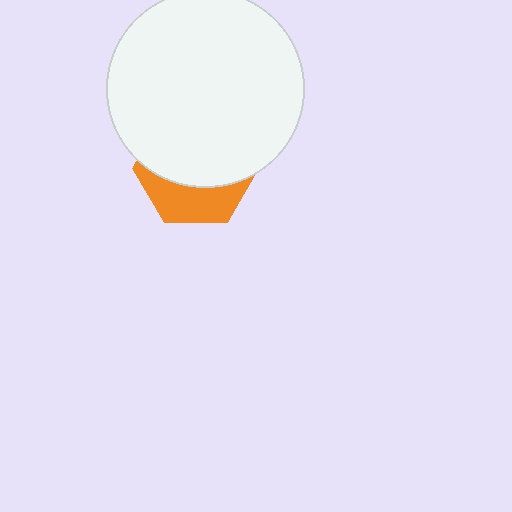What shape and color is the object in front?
The object in front is a white circle.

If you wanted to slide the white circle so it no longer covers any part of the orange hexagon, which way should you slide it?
Slide it up — that is the most direct way to separate the two shapes.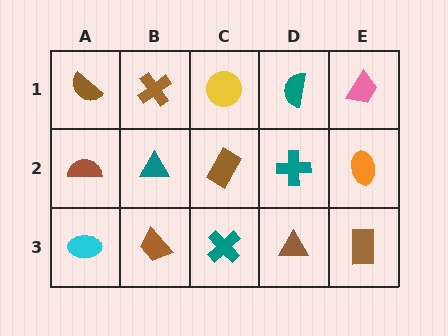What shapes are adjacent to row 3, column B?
A teal triangle (row 2, column B), a cyan ellipse (row 3, column A), a teal cross (row 3, column C).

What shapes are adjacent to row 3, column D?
A teal cross (row 2, column D), a teal cross (row 3, column C), a brown rectangle (row 3, column E).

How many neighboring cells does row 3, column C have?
3.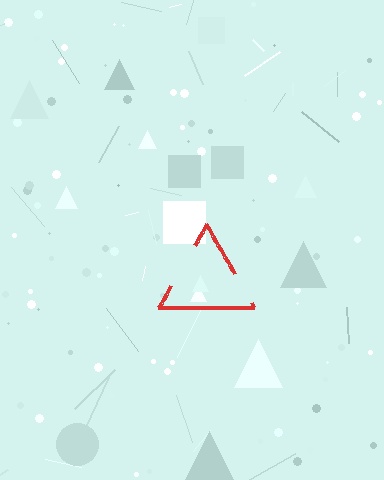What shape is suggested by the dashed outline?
The dashed outline suggests a triangle.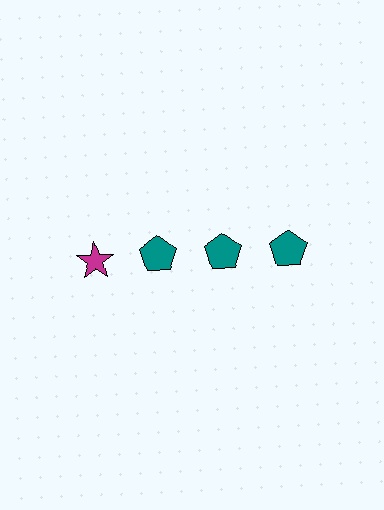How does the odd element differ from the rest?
It differs in both color (magenta instead of teal) and shape (star instead of pentagon).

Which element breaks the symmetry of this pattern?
The magenta star in the top row, leftmost column breaks the symmetry. All other shapes are teal pentagons.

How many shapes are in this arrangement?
There are 4 shapes arranged in a grid pattern.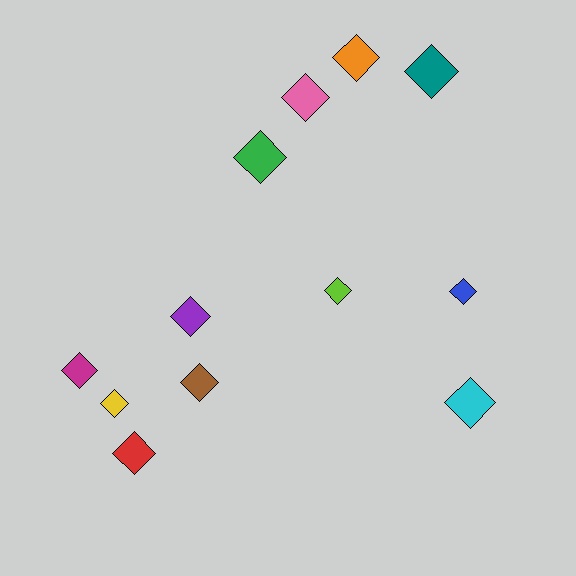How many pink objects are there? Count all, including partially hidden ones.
There is 1 pink object.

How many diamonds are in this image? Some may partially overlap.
There are 12 diamonds.